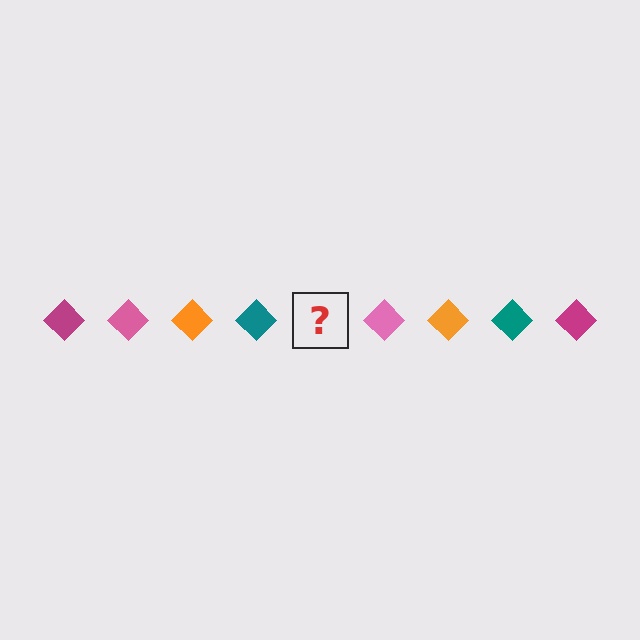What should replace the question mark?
The question mark should be replaced with a magenta diamond.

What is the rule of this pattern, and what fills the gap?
The rule is that the pattern cycles through magenta, pink, orange, teal diamonds. The gap should be filled with a magenta diamond.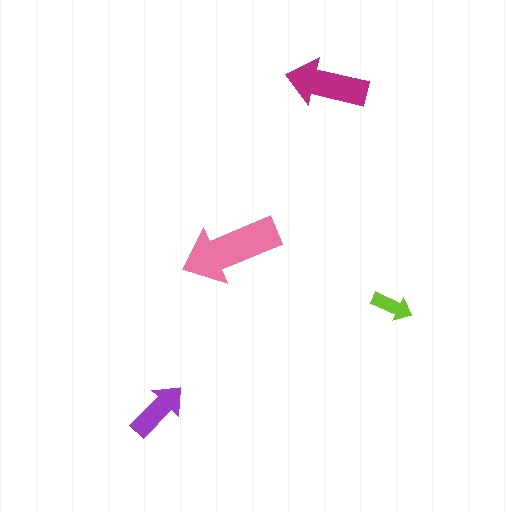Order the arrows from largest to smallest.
the pink one, the magenta one, the purple one, the lime one.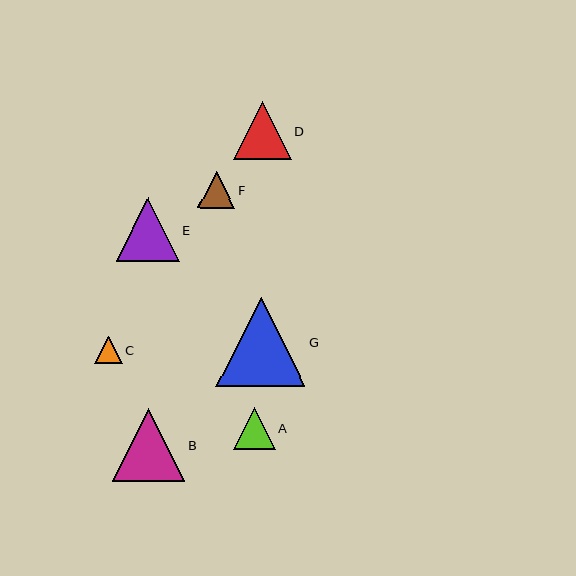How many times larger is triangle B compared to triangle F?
Triangle B is approximately 2.0 times the size of triangle F.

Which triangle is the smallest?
Triangle C is the smallest with a size of approximately 27 pixels.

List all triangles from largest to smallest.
From largest to smallest: G, B, E, D, A, F, C.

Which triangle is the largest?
Triangle G is the largest with a size of approximately 89 pixels.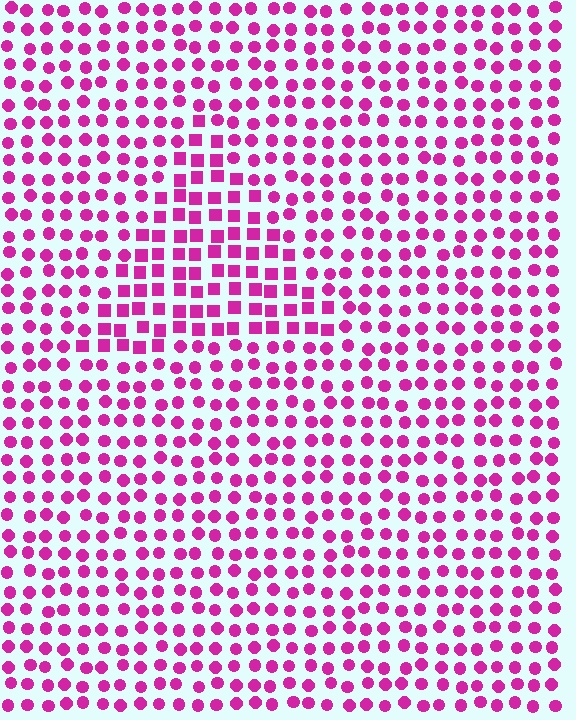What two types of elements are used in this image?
The image uses squares inside the triangle region and circles outside it.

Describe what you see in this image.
The image is filled with small magenta elements arranged in a uniform grid. A triangle-shaped region contains squares, while the surrounding area contains circles. The boundary is defined purely by the change in element shape.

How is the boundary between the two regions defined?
The boundary is defined by a change in element shape: squares inside vs. circles outside. All elements share the same color and spacing.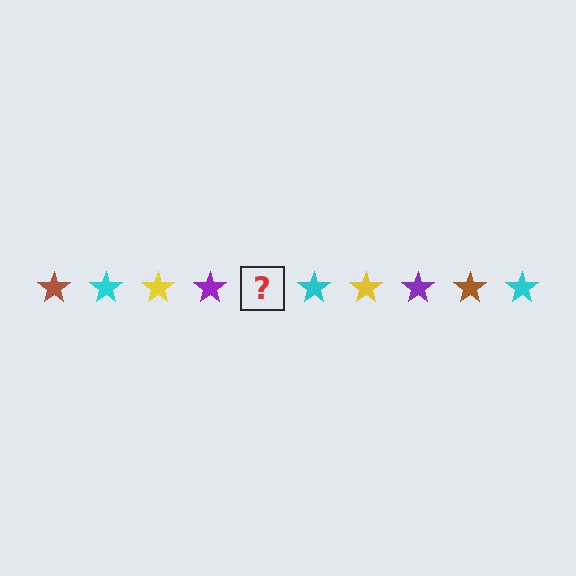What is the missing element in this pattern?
The missing element is a brown star.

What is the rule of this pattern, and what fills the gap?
The rule is that the pattern cycles through brown, cyan, yellow, purple stars. The gap should be filled with a brown star.